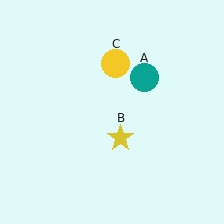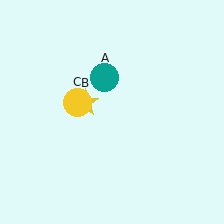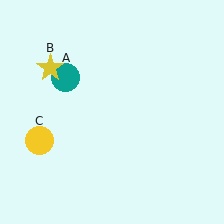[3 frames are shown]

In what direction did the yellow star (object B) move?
The yellow star (object B) moved up and to the left.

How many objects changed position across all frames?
3 objects changed position: teal circle (object A), yellow star (object B), yellow circle (object C).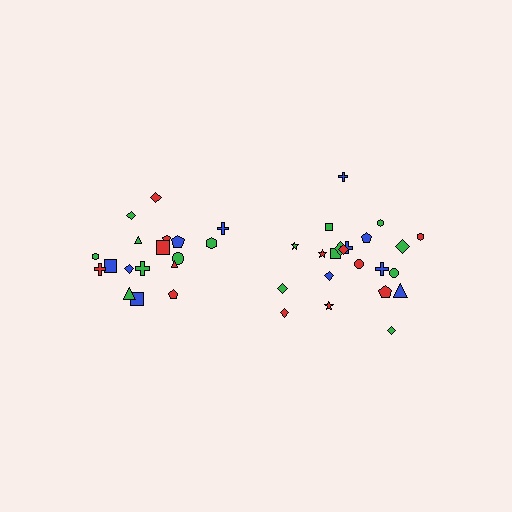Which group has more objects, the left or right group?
The right group.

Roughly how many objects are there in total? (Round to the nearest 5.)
Roughly 40 objects in total.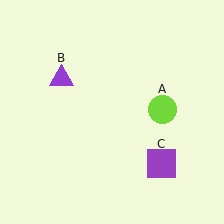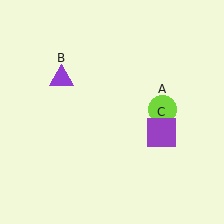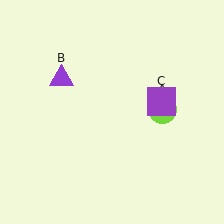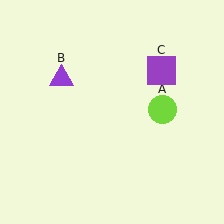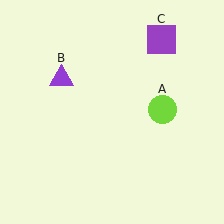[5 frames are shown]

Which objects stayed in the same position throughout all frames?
Lime circle (object A) and purple triangle (object B) remained stationary.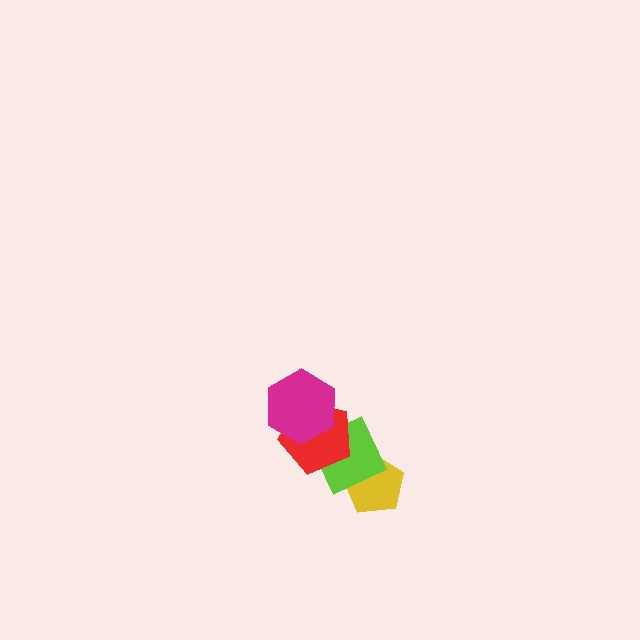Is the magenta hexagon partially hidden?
No, no other shape covers it.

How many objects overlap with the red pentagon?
2 objects overlap with the red pentagon.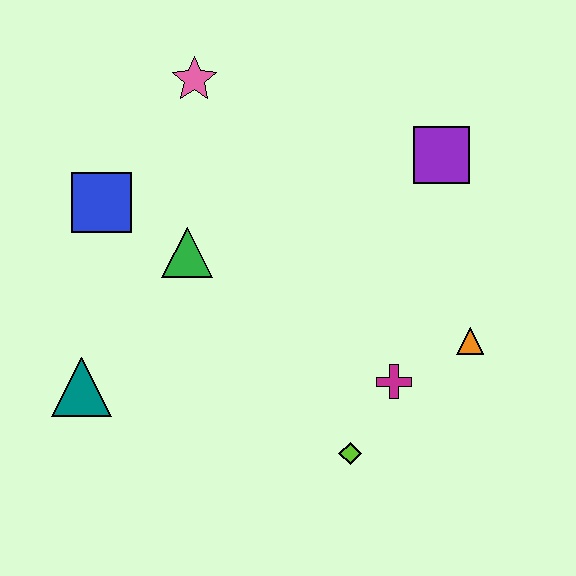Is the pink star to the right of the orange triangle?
No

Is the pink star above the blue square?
Yes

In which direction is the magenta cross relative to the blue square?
The magenta cross is to the right of the blue square.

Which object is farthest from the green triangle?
The orange triangle is farthest from the green triangle.